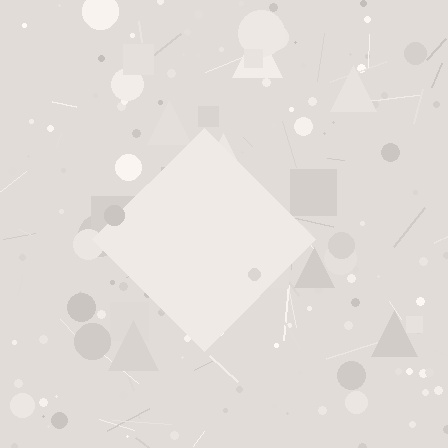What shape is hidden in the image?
A diamond is hidden in the image.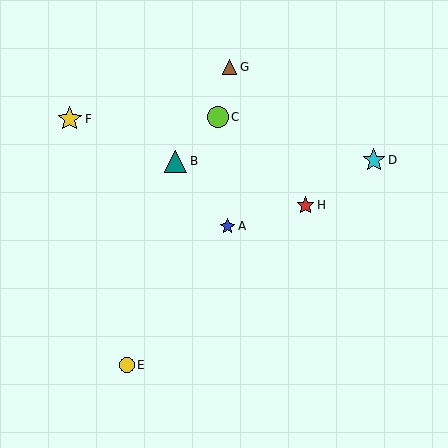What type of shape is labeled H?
Shape H is a red star.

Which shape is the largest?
The yellow star (labeled F) is the largest.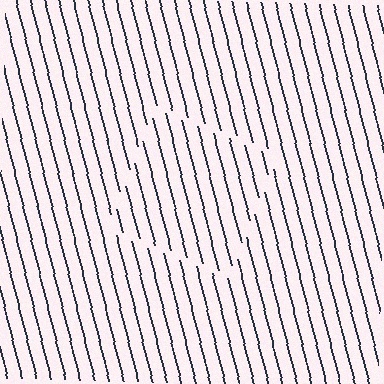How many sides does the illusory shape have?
4 sides — the line-ends trace a square.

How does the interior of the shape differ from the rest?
The interior of the shape contains the same grating, shifted by half a period — the contour is defined by the phase discontinuity where line-ends from the inner and outer gratings abut.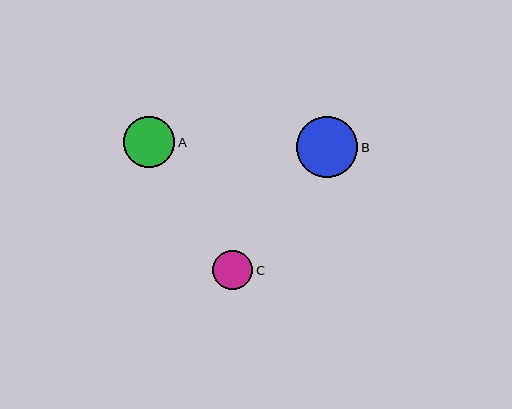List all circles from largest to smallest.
From largest to smallest: B, A, C.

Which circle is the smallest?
Circle C is the smallest with a size of approximately 40 pixels.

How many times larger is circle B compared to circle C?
Circle B is approximately 1.5 times the size of circle C.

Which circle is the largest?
Circle B is the largest with a size of approximately 61 pixels.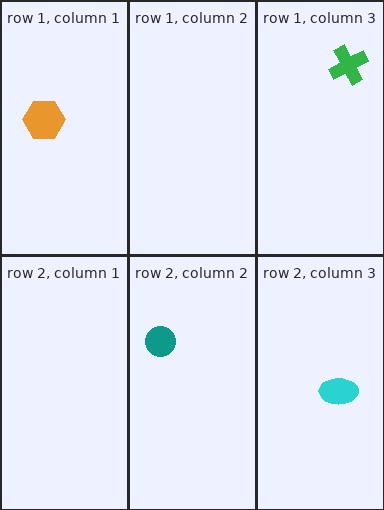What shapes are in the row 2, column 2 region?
The teal circle.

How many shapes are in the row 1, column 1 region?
1.